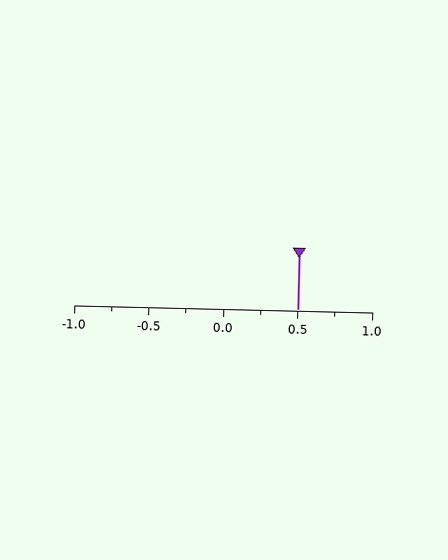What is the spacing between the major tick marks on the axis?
The major ticks are spaced 0.5 apart.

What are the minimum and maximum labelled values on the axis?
The axis runs from -1.0 to 1.0.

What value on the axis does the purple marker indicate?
The marker indicates approximately 0.5.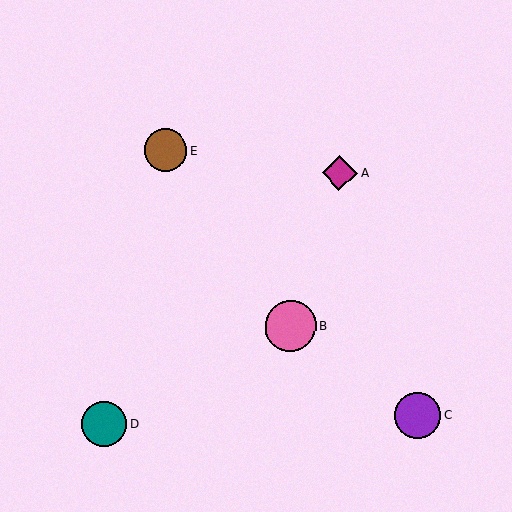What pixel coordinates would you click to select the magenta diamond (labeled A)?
Click at (340, 173) to select the magenta diamond A.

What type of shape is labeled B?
Shape B is a pink circle.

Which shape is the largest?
The pink circle (labeled B) is the largest.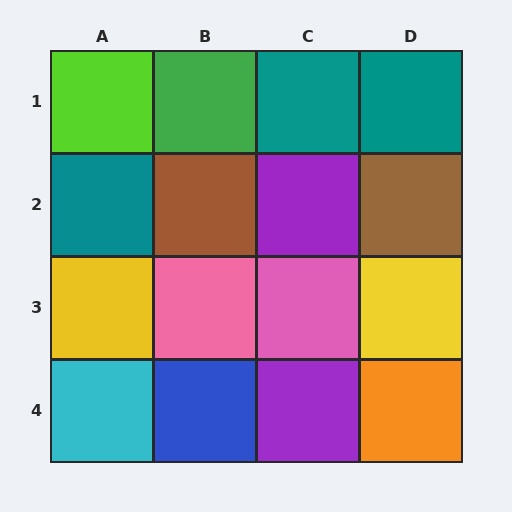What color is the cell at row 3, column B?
Pink.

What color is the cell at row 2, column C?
Purple.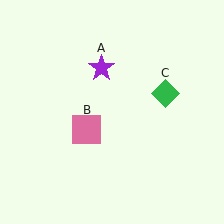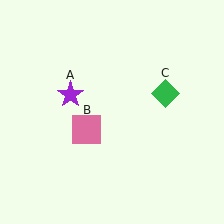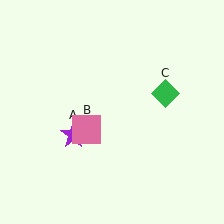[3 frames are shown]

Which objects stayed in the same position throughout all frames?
Pink square (object B) and green diamond (object C) remained stationary.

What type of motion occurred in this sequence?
The purple star (object A) rotated counterclockwise around the center of the scene.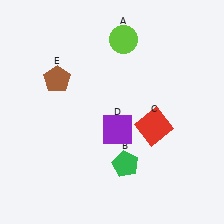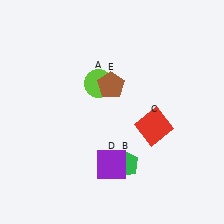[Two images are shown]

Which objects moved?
The objects that moved are: the lime circle (A), the purple square (D), the brown pentagon (E).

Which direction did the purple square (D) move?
The purple square (D) moved down.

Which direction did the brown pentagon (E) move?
The brown pentagon (E) moved right.